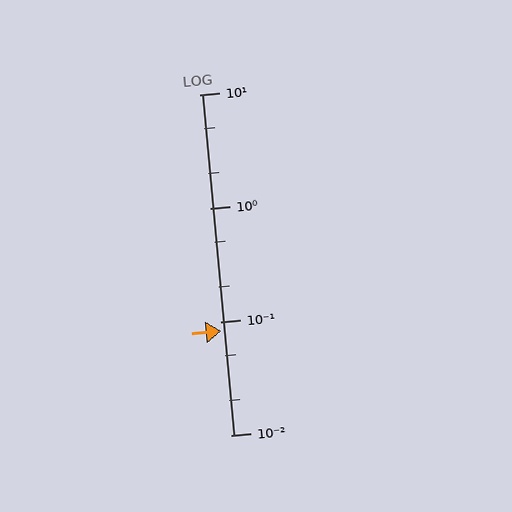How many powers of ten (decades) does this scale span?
The scale spans 3 decades, from 0.01 to 10.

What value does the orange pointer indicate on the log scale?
The pointer indicates approximately 0.082.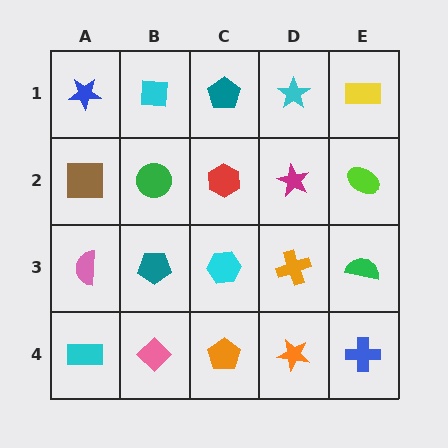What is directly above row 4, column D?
An orange cross.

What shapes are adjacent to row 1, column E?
A lime ellipse (row 2, column E), a cyan star (row 1, column D).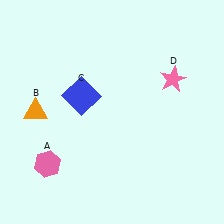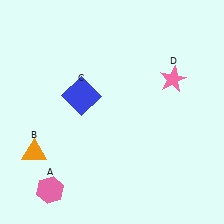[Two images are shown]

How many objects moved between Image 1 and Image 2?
2 objects moved between the two images.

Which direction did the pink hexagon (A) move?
The pink hexagon (A) moved down.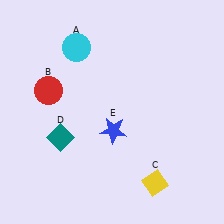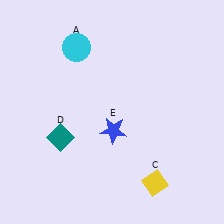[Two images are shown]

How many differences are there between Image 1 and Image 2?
There is 1 difference between the two images.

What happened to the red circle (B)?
The red circle (B) was removed in Image 2. It was in the top-left area of Image 1.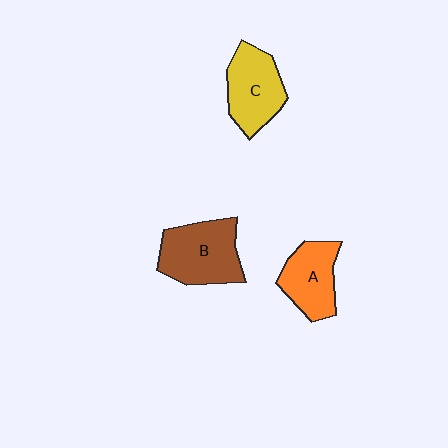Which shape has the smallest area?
Shape A (orange).